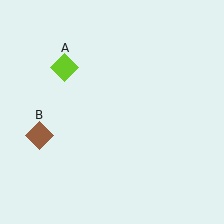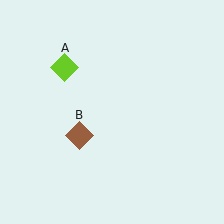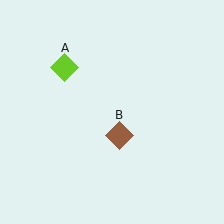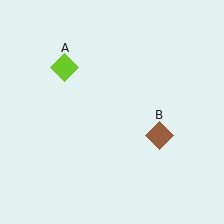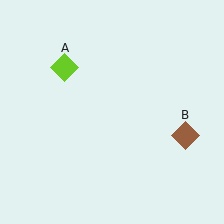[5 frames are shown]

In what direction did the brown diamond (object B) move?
The brown diamond (object B) moved right.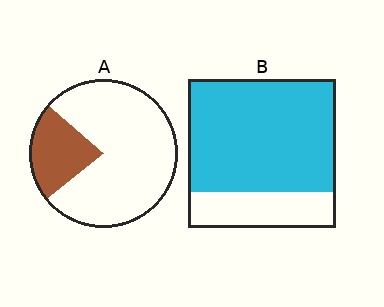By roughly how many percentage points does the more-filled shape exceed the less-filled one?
By roughly 55 percentage points (B over A).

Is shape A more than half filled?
No.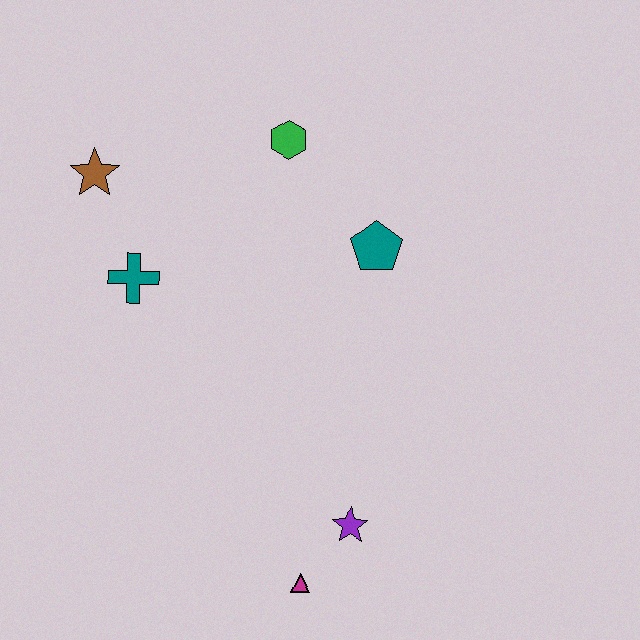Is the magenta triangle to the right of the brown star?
Yes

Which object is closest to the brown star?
The teal cross is closest to the brown star.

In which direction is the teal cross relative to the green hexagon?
The teal cross is to the left of the green hexagon.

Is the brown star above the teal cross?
Yes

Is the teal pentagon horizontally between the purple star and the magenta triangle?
No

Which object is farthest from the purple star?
The brown star is farthest from the purple star.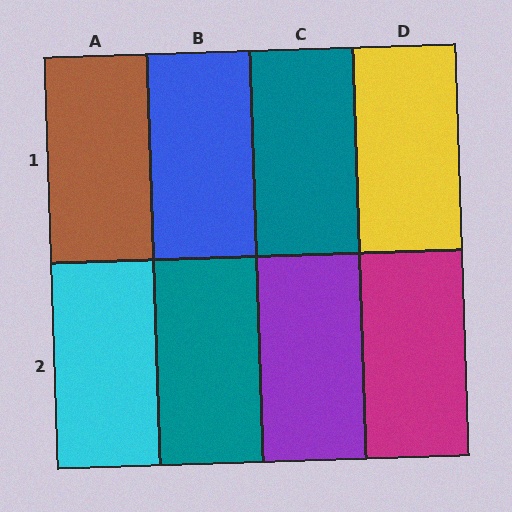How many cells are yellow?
1 cell is yellow.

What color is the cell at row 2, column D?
Magenta.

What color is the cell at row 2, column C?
Purple.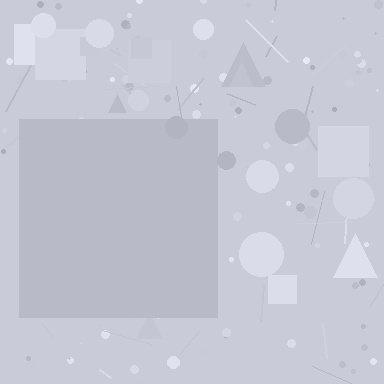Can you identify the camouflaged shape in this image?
The camouflaged shape is a square.